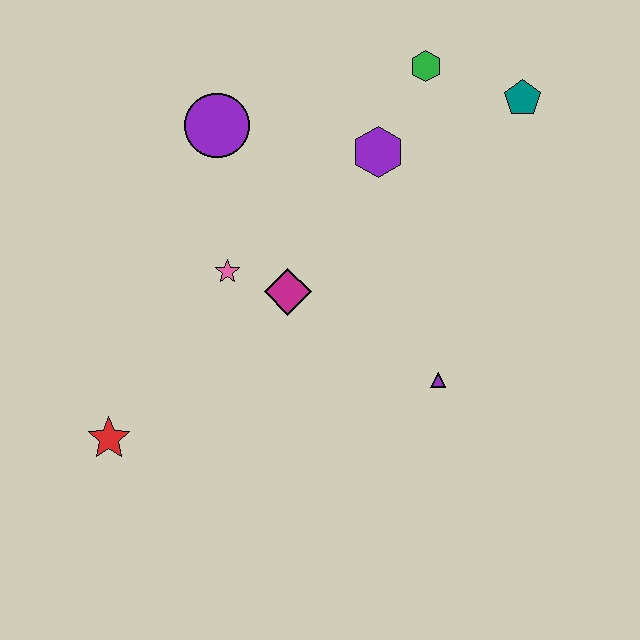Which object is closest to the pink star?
The magenta diamond is closest to the pink star.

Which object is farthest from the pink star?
The teal pentagon is farthest from the pink star.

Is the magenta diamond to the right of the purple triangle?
No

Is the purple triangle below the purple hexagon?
Yes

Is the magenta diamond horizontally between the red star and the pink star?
No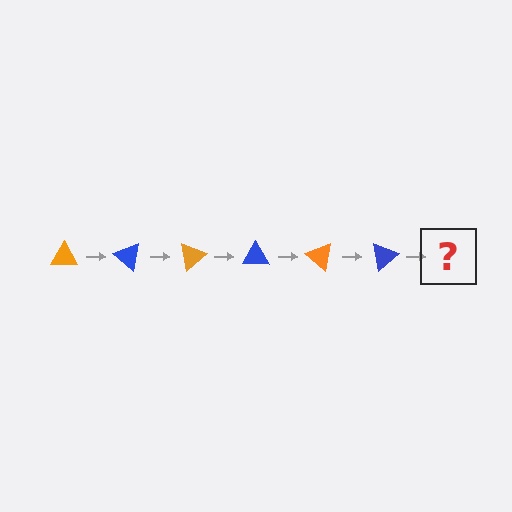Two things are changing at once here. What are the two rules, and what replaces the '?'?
The two rules are that it rotates 40 degrees each step and the color cycles through orange and blue. The '?' should be an orange triangle, rotated 240 degrees from the start.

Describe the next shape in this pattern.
It should be an orange triangle, rotated 240 degrees from the start.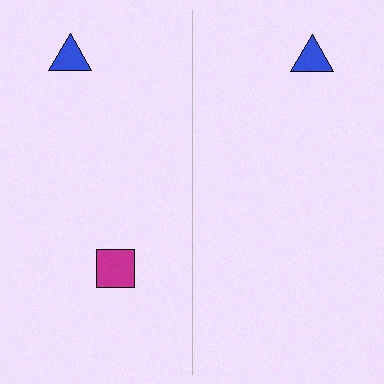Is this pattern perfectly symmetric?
No, the pattern is not perfectly symmetric. A magenta square is missing from the right side.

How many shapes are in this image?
There are 3 shapes in this image.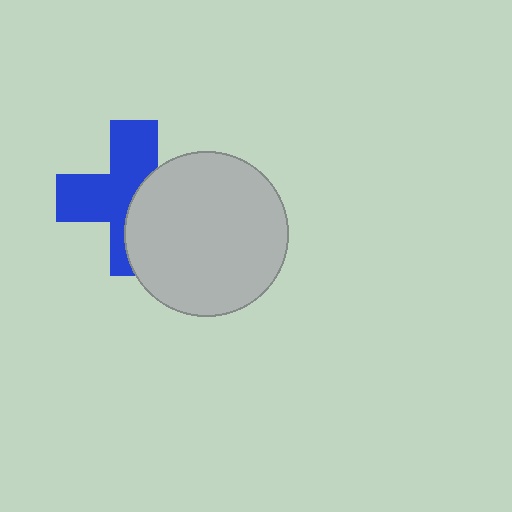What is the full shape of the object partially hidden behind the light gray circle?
The partially hidden object is a blue cross.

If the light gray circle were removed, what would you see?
You would see the complete blue cross.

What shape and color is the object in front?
The object in front is a light gray circle.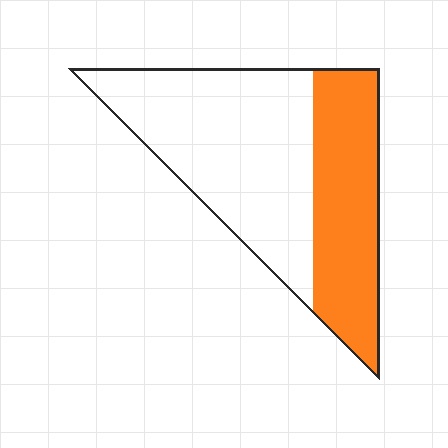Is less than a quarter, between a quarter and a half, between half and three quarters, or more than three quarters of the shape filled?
Between a quarter and a half.